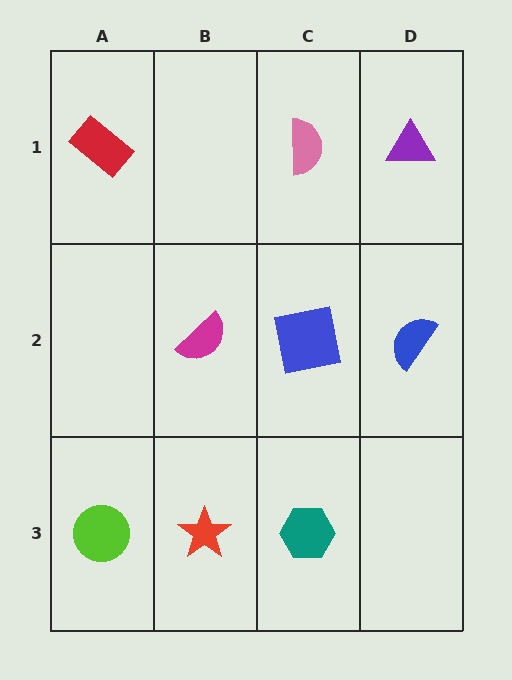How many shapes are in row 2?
3 shapes.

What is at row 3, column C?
A teal hexagon.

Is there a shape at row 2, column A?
No, that cell is empty.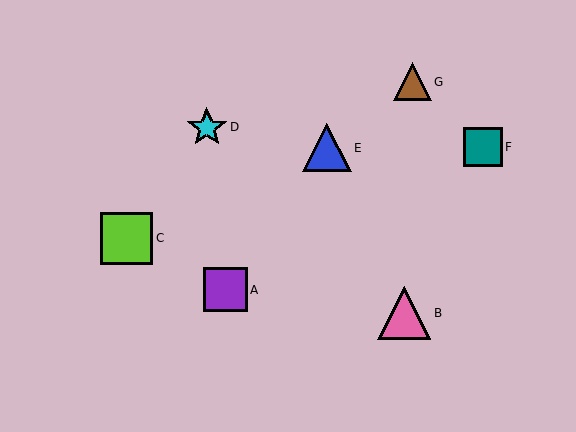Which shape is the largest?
The pink triangle (labeled B) is the largest.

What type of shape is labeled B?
Shape B is a pink triangle.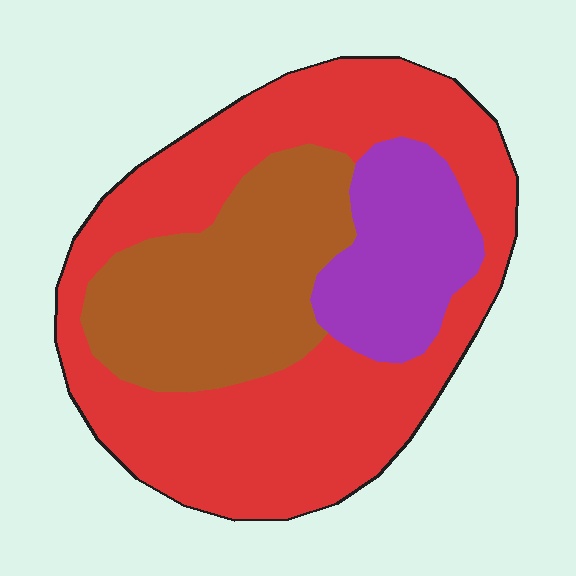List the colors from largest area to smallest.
From largest to smallest: red, brown, purple.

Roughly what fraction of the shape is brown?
Brown covers 27% of the shape.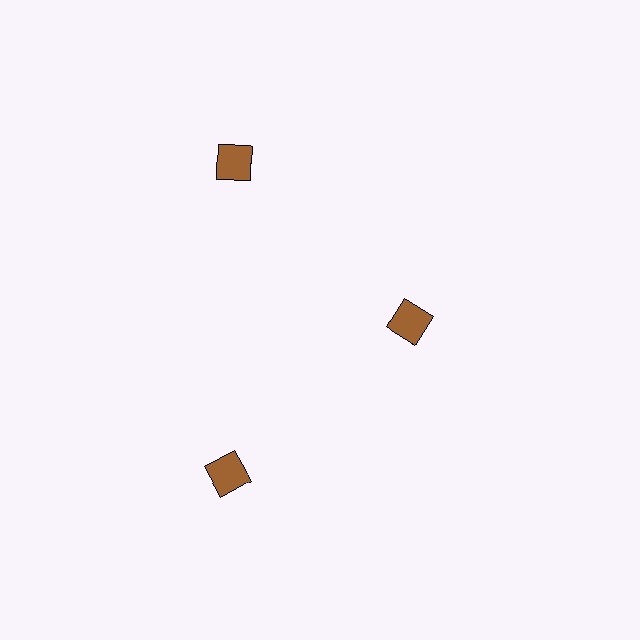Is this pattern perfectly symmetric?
No. The 3 brown diamonds are arranged in a ring, but one element near the 3 o'clock position is pulled inward toward the center, breaking the 3-fold rotational symmetry.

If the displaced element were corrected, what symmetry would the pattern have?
It would have 3-fold rotational symmetry — the pattern would map onto itself every 120 degrees.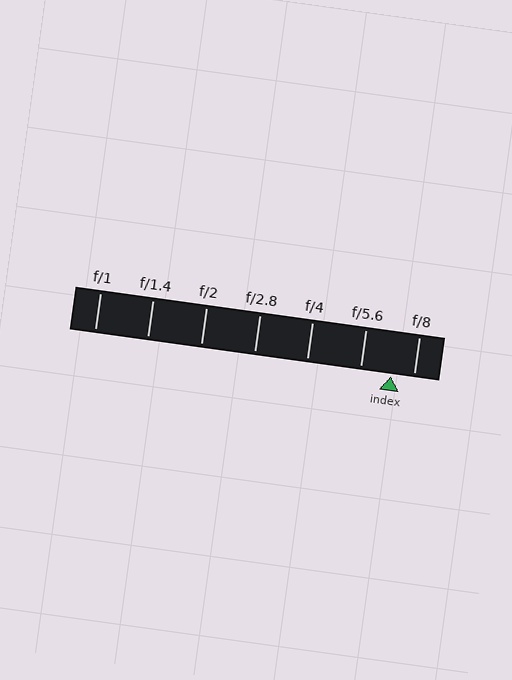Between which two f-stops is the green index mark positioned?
The index mark is between f/5.6 and f/8.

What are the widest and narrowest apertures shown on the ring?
The widest aperture shown is f/1 and the narrowest is f/8.